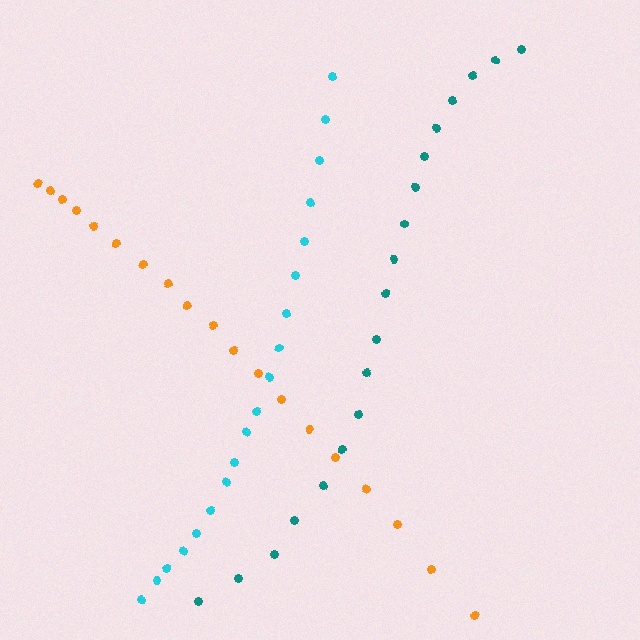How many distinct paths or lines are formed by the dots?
There are 3 distinct paths.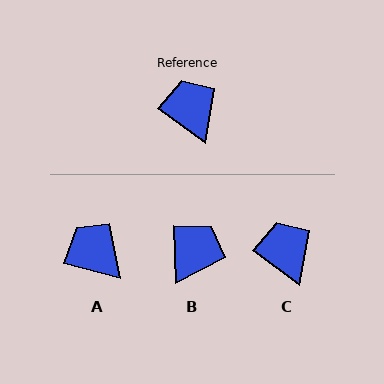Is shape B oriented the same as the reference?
No, it is off by about 52 degrees.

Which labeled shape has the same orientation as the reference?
C.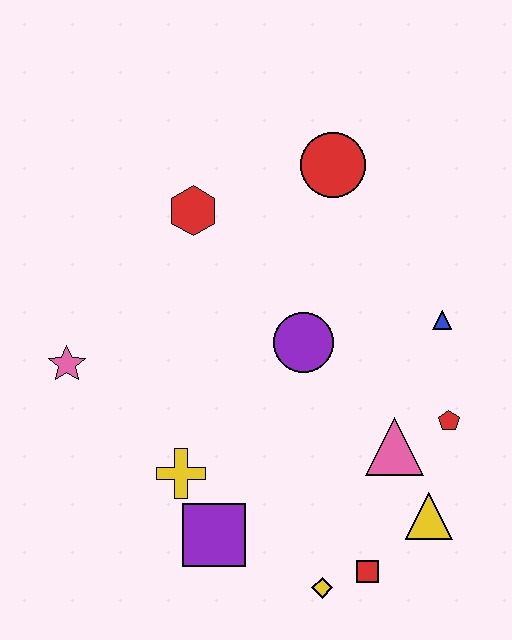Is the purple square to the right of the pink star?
Yes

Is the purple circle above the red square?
Yes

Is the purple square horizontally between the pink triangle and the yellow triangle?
No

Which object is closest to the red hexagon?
The red circle is closest to the red hexagon.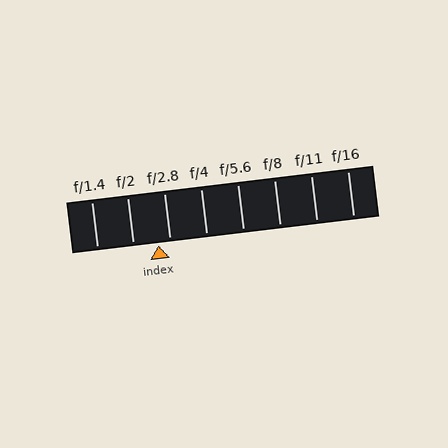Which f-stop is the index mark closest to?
The index mark is closest to f/2.8.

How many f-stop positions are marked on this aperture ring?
There are 8 f-stop positions marked.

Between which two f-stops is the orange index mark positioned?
The index mark is between f/2 and f/2.8.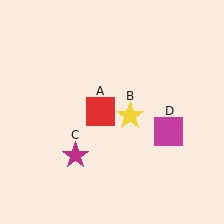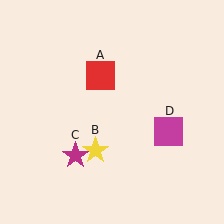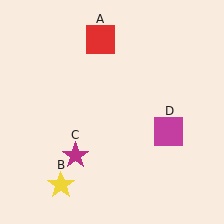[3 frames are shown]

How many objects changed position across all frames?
2 objects changed position: red square (object A), yellow star (object B).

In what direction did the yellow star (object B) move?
The yellow star (object B) moved down and to the left.